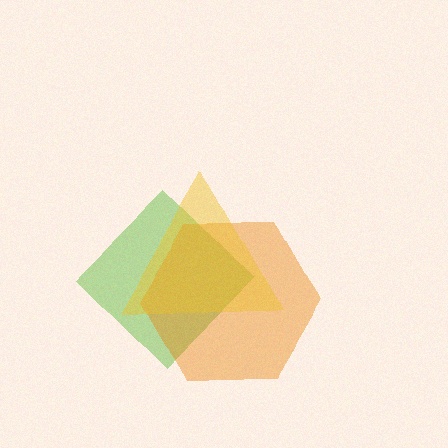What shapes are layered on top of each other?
The layered shapes are: a lime diamond, an orange hexagon, a yellow triangle.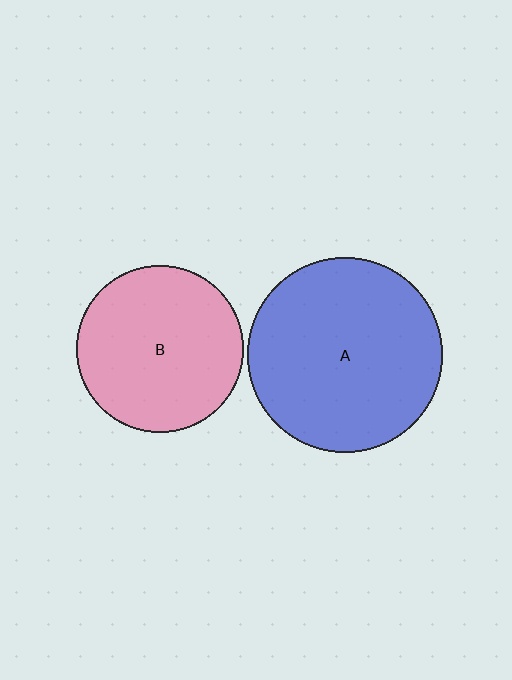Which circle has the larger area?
Circle A (blue).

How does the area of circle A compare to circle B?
Approximately 1.4 times.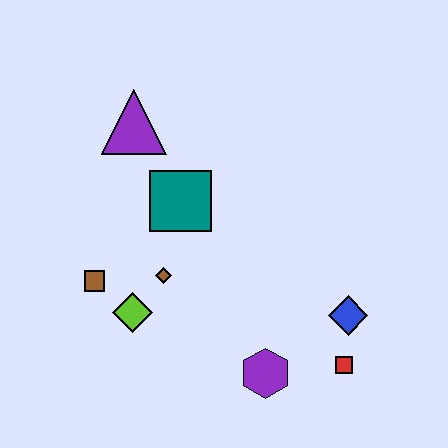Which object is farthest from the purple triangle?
The red square is farthest from the purple triangle.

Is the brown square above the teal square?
No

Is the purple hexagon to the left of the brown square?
No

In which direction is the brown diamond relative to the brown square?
The brown diamond is to the right of the brown square.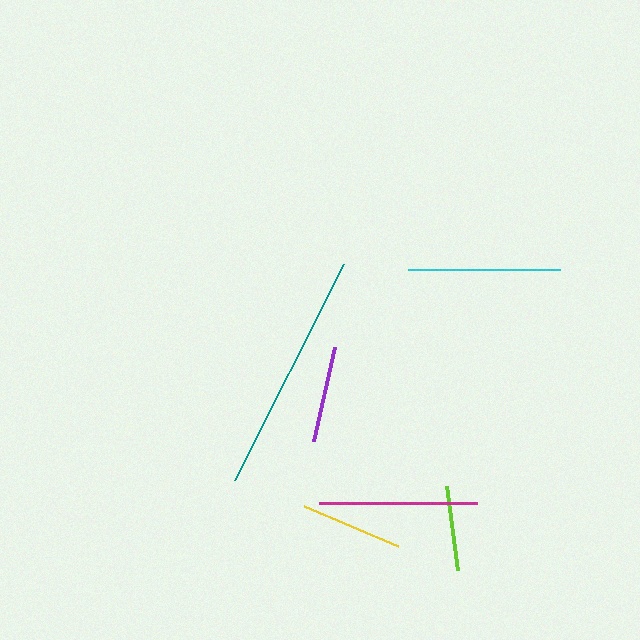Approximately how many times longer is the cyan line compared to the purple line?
The cyan line is approximately 1.6 times the length of the purple line.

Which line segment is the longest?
The teal line is the longest at approximately 242 pixels.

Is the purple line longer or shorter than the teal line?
The teal line is longer than the purple line.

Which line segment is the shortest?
The lime line is the shortest at approximately 85 pixels.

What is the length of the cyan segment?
The cyan segment is approximately 153 pixels long.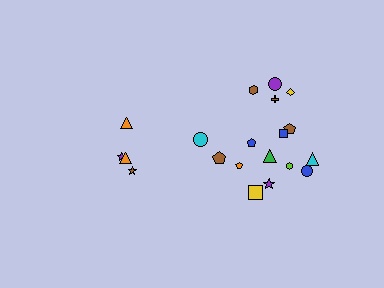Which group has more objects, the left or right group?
The right group.